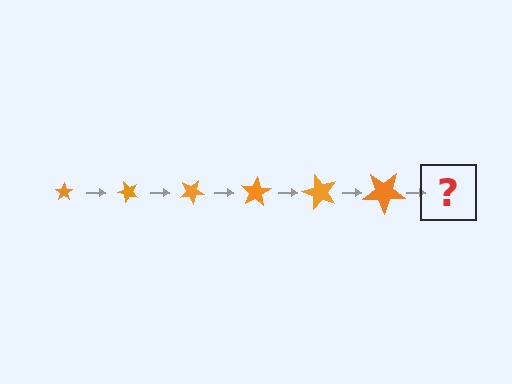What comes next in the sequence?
The next element should be a star, larger than the previous one and rotated 300 degrees from the start.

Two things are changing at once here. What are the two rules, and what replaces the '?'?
The two rules are that the star grows larger each step and it rotates 50 degrees each step. The '?' should be a star, larger than the previous one and rotated 300 degrees from the start.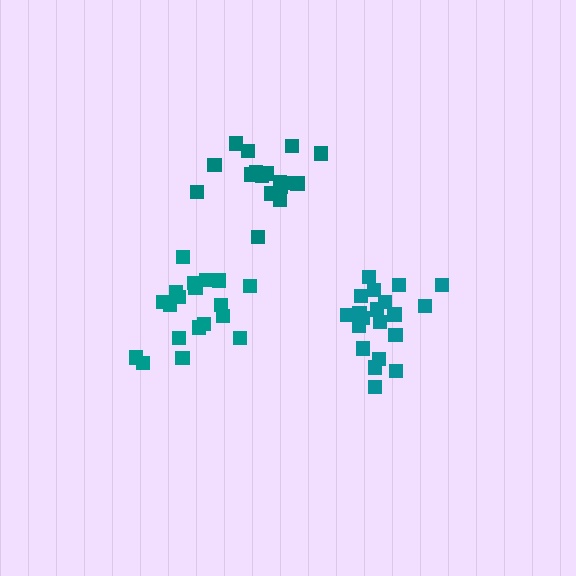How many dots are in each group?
Group 1: 18 dots, Group 2: 19 dots, Group 3: 20 dots (57 total).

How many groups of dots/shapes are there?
There are 3 groups.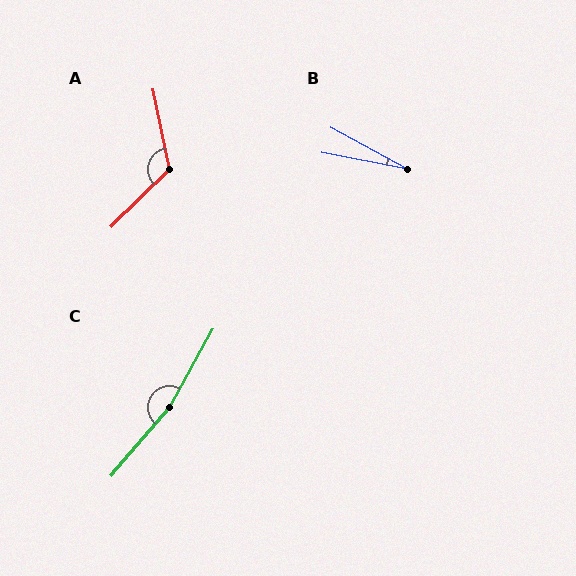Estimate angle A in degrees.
Approximately 123 degrees.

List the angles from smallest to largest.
B (18°), A (123°), C (168°).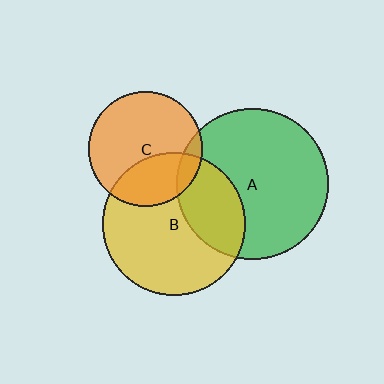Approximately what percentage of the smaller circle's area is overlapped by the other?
Approximately 30%.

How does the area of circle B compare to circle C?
Approximately 1.6 times.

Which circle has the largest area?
Circle A (green).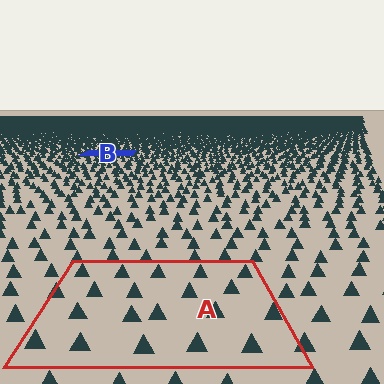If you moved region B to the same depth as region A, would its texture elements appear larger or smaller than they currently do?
They would appear larger. At a closer depth, the same texture elements are projected at a bigger on-screen size.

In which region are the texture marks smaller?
The texture marks are smaller in region B, because it is farther away.